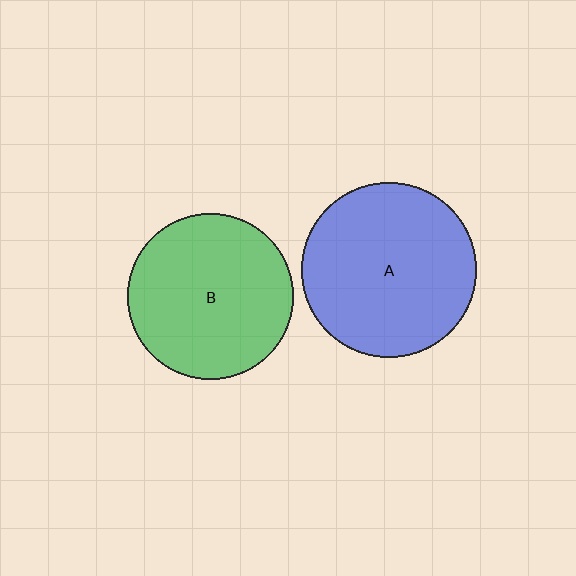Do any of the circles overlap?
No, none of the circles overlap.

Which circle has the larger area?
Circle A (blue).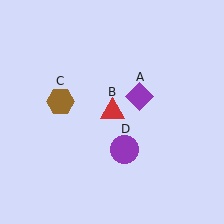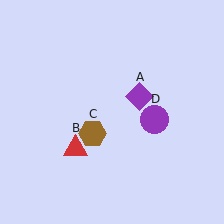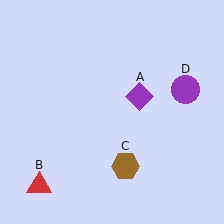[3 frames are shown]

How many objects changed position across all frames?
3 objects changed position: red triangle (object B), brown hexagon (object C), purple circle (object D).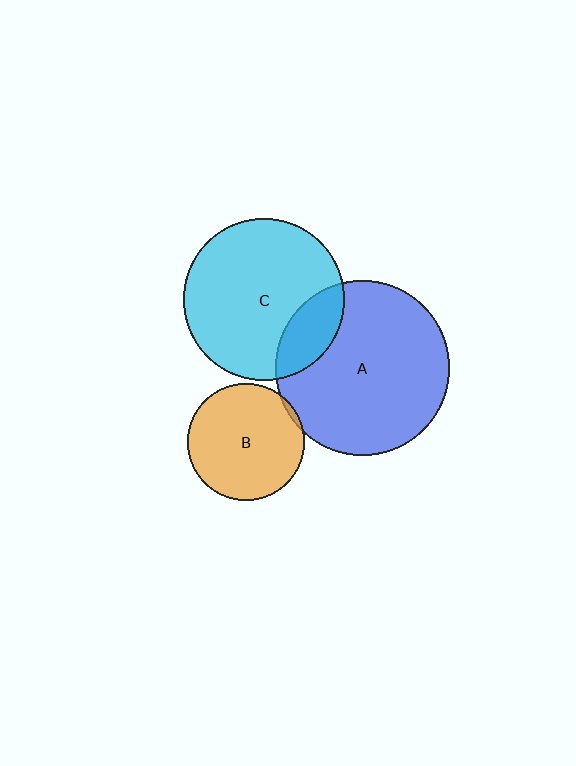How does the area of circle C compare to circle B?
Approximately 1.9 times.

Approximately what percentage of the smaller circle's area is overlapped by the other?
Approximately 20%.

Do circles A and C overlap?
Yes.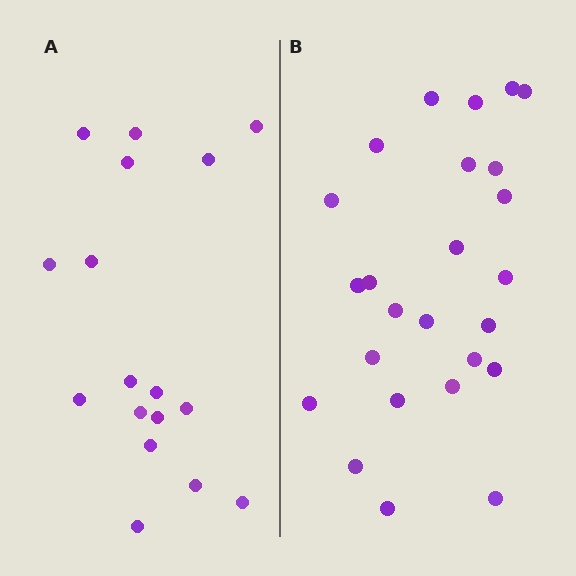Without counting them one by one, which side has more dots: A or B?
Region B (the right region) has more dots.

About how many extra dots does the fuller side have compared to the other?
Region B has roughly 8 or so more dots than region A.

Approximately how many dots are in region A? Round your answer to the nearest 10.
About 20 dots. (The exact count is 17, which rounds to 20.)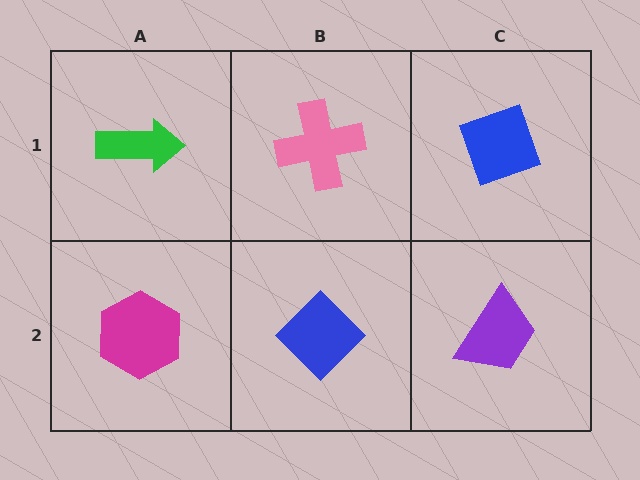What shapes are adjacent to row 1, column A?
A magenta hexagon (row 2, column A), a pink cross (row 1, column B).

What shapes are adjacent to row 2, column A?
A green arrow (row 1, column A), a blue diamond (row 2, column B).